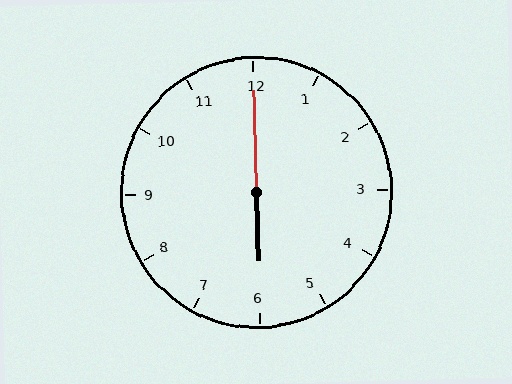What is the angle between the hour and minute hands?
Approximately 180 degrees.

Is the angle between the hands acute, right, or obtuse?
It is obtuse.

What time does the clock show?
6:00.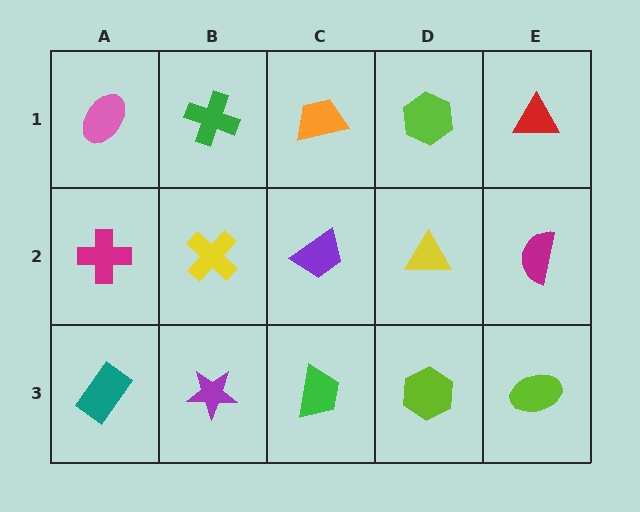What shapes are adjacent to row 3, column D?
A yellow triangle (row 2, column D), a green trapezoid (row 3, column C), a lime ellipse (row 3, column E).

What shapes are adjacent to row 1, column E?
A magenta semicircle (row 2, column E), a lime hexagon (row 1, column D).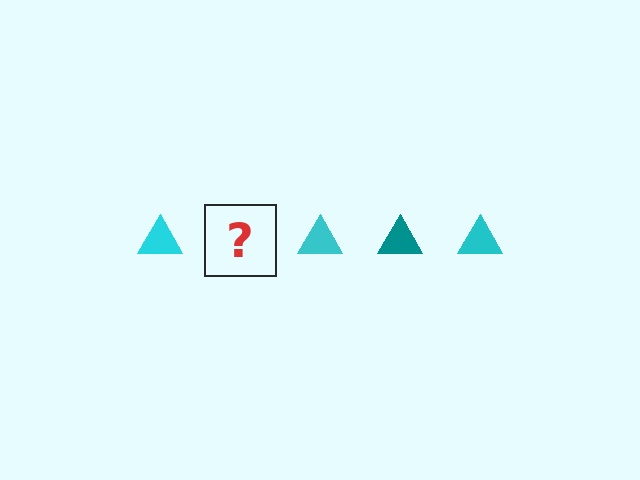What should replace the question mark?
The question mark should be replaced with a teal triangle.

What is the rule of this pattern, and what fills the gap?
The rule is that the pattern cycles through cyan, teal triangles. The gap should be filled with a teal triangle.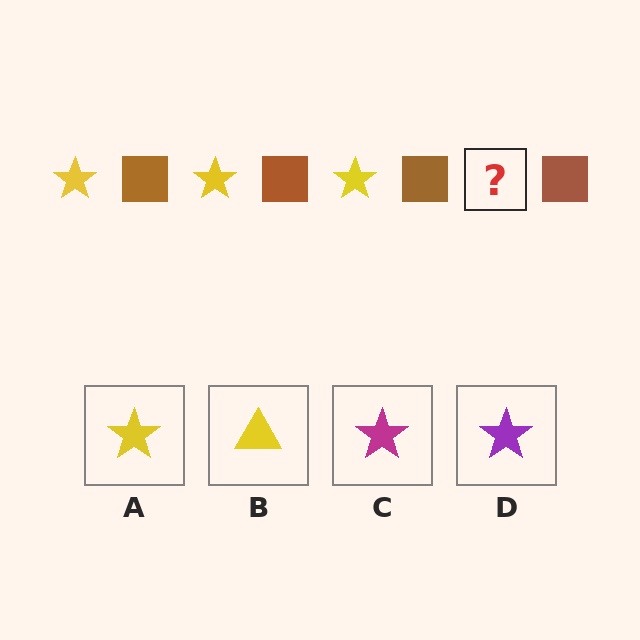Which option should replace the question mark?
Option A.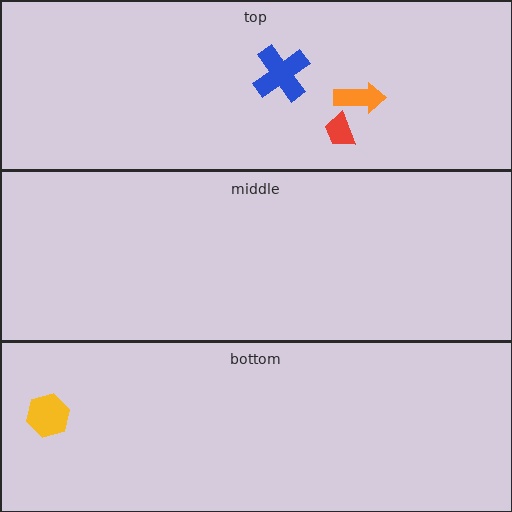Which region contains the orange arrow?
The top region.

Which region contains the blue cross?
The top region.